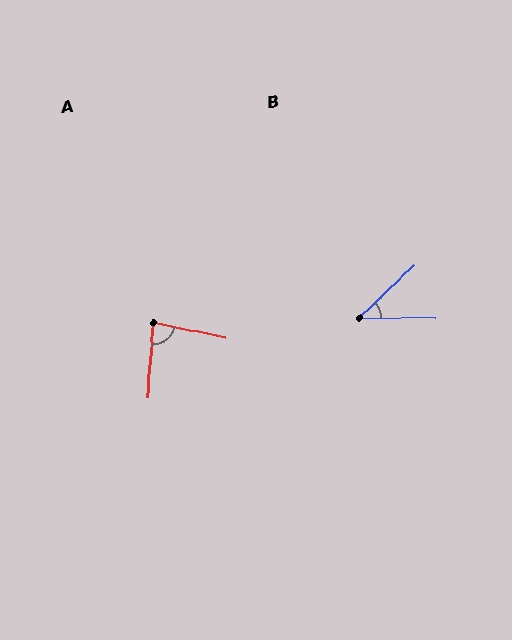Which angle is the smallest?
B, at approximately 43 degrees.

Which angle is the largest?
A, at approximately 83 degrees.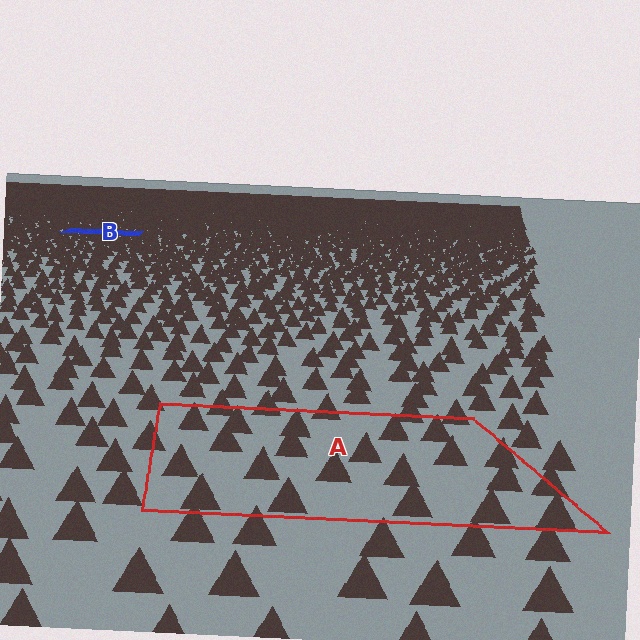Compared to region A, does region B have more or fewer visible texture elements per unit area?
Region B has more texture elements per unit area — they are packed more densely because it is farther away.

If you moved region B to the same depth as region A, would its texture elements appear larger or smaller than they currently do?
They would appear larger. At a closer depth, the same texture elements are projected at a bigger on-screen size.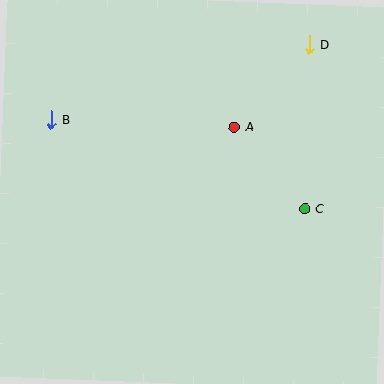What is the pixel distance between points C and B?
The distance between C and B is 269 pixels.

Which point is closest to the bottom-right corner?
Point C is closest to the bottom-right corner.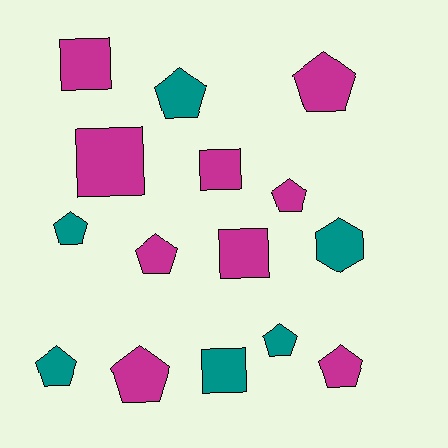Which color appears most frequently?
Magenta, with 9 objects.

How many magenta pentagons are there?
There are 5 magenta pentagons.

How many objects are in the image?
There are 15 objects.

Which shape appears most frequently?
Pentagon, with 9 objects.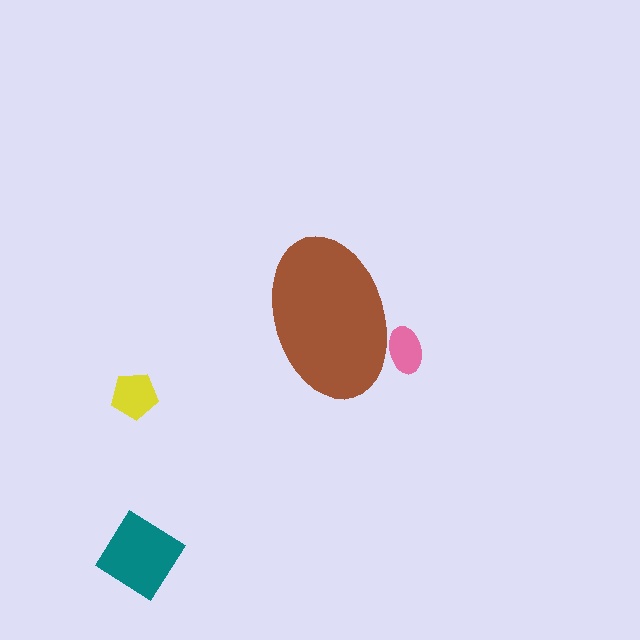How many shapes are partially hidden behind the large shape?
1 shape is partially hidden.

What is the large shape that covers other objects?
A brown ellipse.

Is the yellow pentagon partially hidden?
No, the yellow pentagon is fully visible.